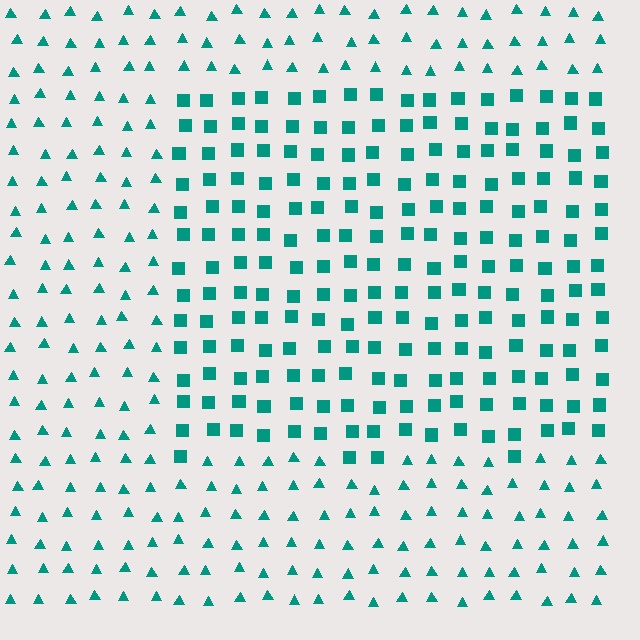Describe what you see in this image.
The image is filled with small teal elements arranged in a uniform grid. A rectangle-shaped region contains squares, while the surrounding area contains triangles. The boundary is defined purely by the change in element shape.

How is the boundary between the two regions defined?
The boundary is defined by a change in element shape: squares inside vs. triangles outside. All elements share the same color and spacing.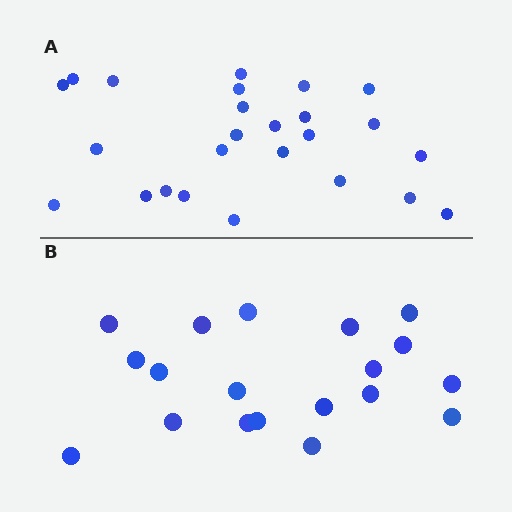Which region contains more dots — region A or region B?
Region A (the top region) has more dots.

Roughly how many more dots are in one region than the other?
Region A has about 6 more dots than region B.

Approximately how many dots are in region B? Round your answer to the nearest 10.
About 20 dots. (The exact count is 19, which rounds to 20.)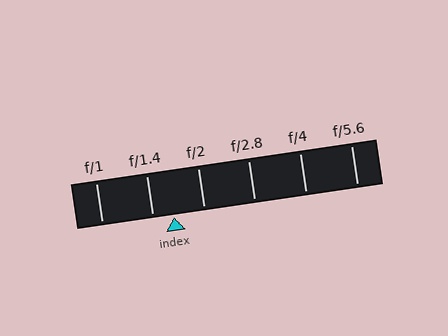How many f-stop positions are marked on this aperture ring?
There are 6 f-stop positions marked.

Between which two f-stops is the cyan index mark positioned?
The index mark is between f/1.4 and f/2.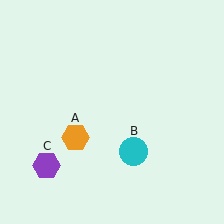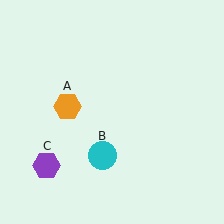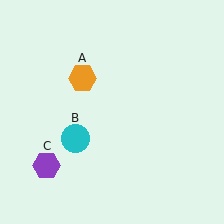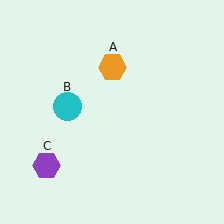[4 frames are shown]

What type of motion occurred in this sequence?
The orange hexagon (object A), cyan circle (object B) rotated clockwise around the center of the scene.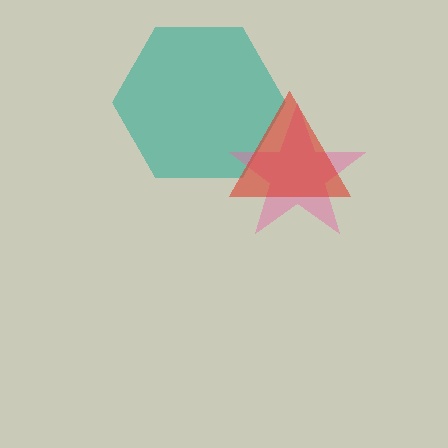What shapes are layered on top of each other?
The layered shapes are: a teal hexagon, a pink star, a red triangle.